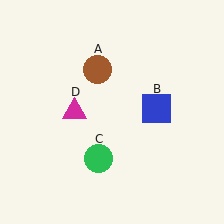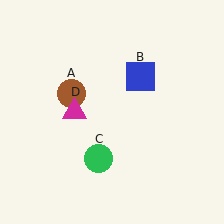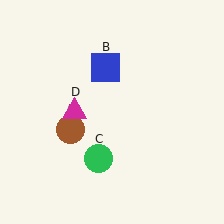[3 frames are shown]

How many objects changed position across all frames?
2 objects changed position: brown circle (object A), blue square (object B).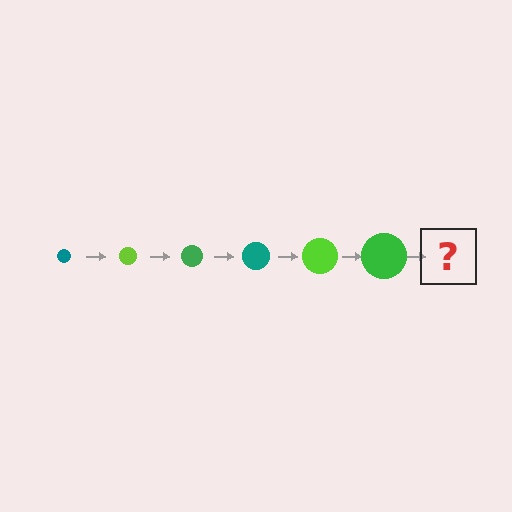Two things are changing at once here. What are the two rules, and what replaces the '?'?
The two rules are that the circle grows larger each step and the color cycles through teal, lime, and green. The '?' should be a teal circle, larger than the previous one.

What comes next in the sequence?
The next element should be a teal circle, larger than the previous one.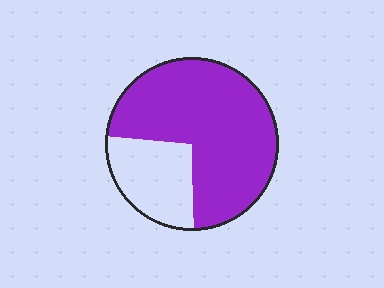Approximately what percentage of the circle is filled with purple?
Approximately 75%.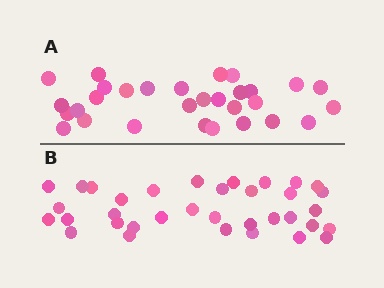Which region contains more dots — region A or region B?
Region B (the bottom region) has more dots.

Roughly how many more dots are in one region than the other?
Region B has about 5 more dots than region A.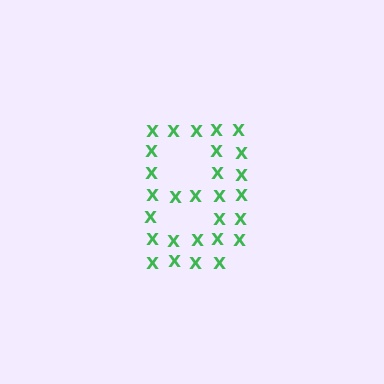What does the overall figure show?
The overall figure shows the letter B.